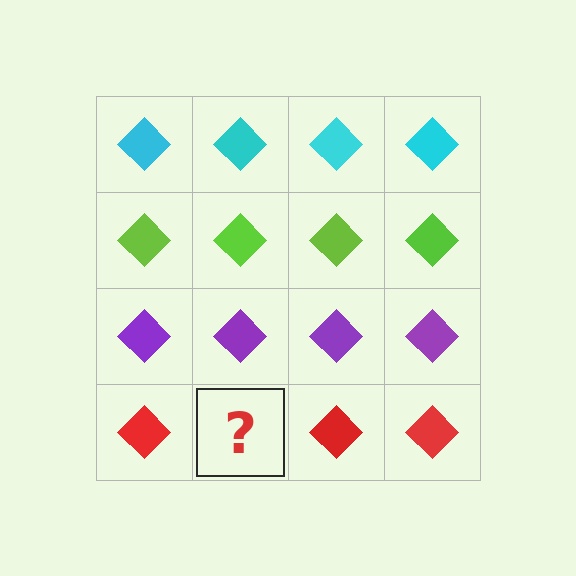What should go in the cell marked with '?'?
The missing cell should contain a red diamond.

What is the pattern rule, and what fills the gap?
The rule is that each row has a consistent color. The gap should be filled with a red diamond.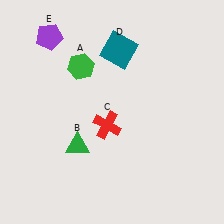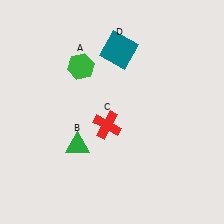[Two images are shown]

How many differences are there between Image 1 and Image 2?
There is 1 difference between the two images.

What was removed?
The purple pentagon (E) was removed in Image 2.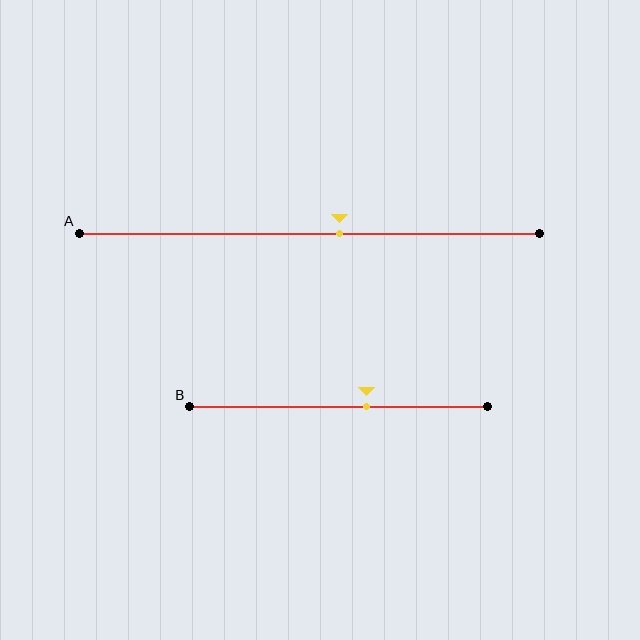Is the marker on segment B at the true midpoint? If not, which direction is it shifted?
No, the marker on segment B is shifted to the right by about 9% of the segment length.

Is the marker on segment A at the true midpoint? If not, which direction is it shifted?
No, the marker on segment A is shifted to the right by about 7% of the segment length.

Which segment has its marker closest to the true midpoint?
Segment A has its marker closest to the true midpoint.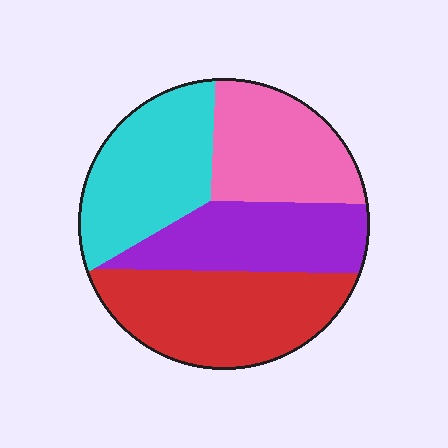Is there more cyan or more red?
Red.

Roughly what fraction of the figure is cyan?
Cyan covers roughly 25% of the figure.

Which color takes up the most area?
Red, at roughly 30%.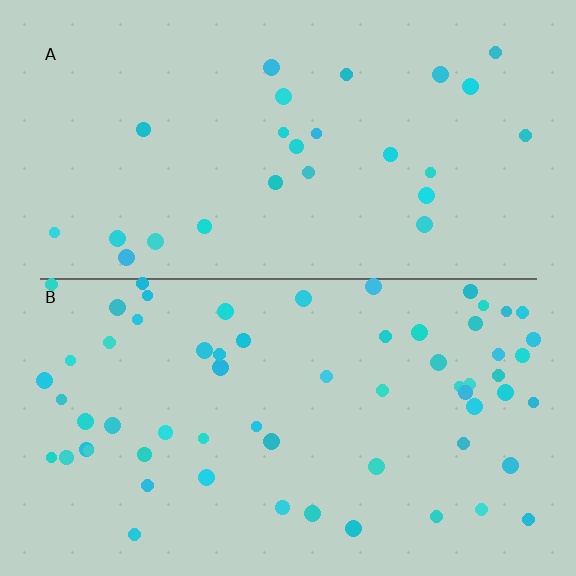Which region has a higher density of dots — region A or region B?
B (the bottom).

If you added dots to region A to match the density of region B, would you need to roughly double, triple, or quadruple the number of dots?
Approximately double.